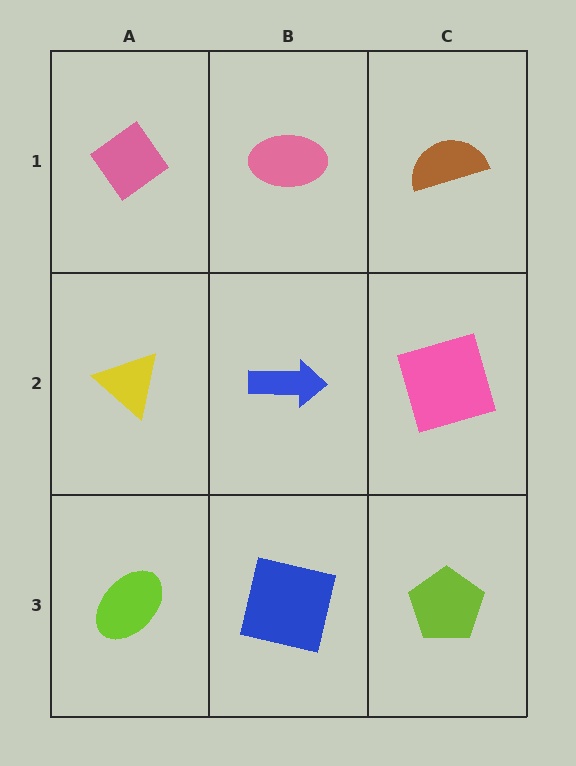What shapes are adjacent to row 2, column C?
A brown semicircle (row 1, column C), a lime pentagon (row 3, column C), a blue arrow (row 2, column B).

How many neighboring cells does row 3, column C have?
2.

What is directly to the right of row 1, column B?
A brown semicircle.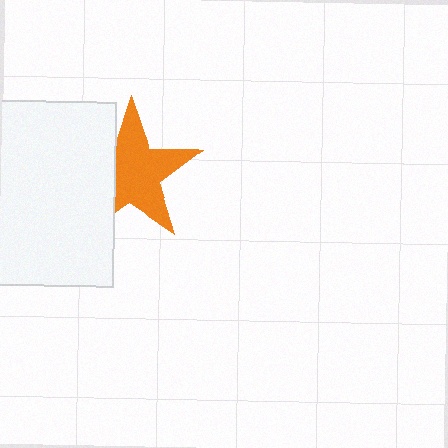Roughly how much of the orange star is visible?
Most of it is visible (roughly 69%).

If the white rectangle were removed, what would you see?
You would see the complete orange star.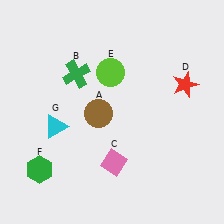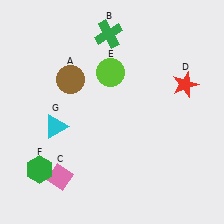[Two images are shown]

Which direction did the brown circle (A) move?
The brown circle (A) moved up.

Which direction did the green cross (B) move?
The green cross (B) moved up.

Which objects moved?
The objects that moved are: the brown circle (A), the green cross (B), the pink diamond (C).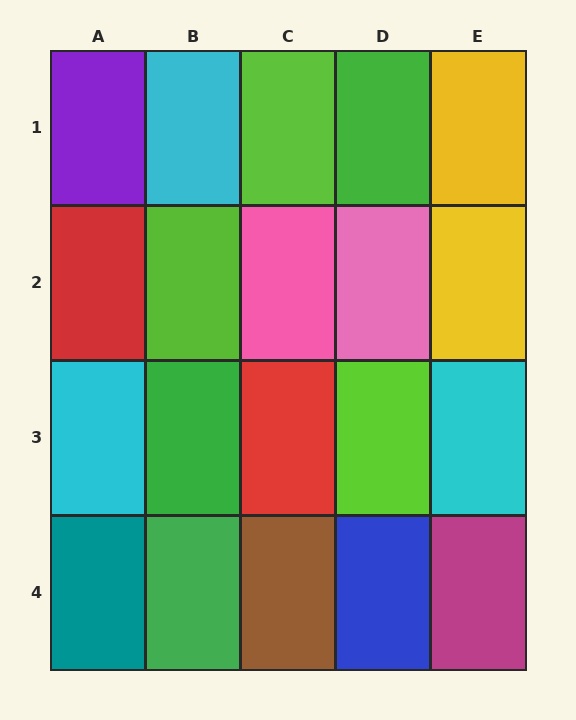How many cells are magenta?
1 cell is magenta.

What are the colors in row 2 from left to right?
Red, lime, pink, pink, yellow.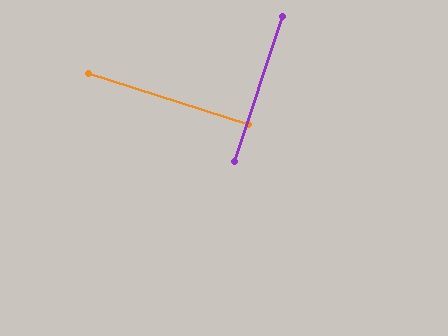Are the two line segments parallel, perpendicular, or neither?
Perpendicular — they meet at approximately 90°.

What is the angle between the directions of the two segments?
Approximately 90 degrees.